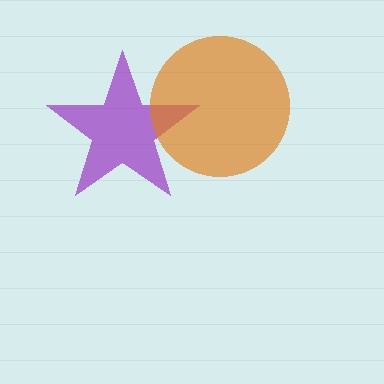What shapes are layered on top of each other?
The layered shapes are: a purple star, an orange circle.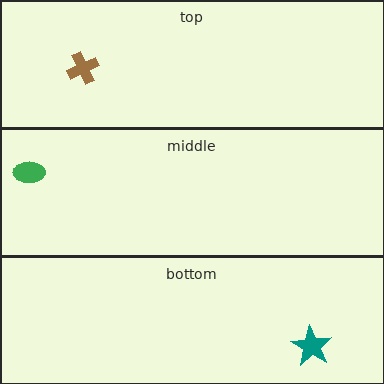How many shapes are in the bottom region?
1.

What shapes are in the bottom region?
The teal star.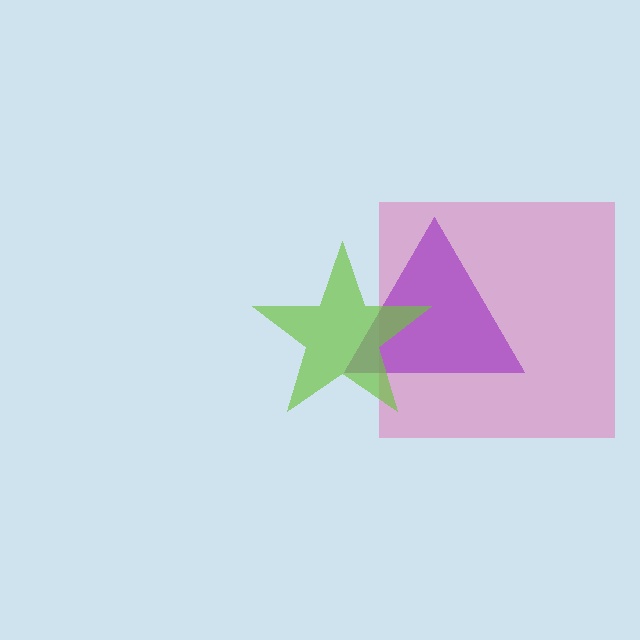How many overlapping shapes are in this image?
There are 3 overlapping shapes in the image.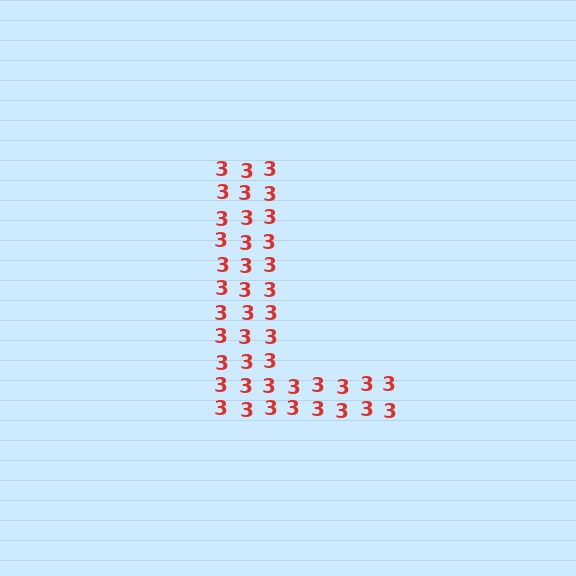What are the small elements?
The small elements are digit 3's.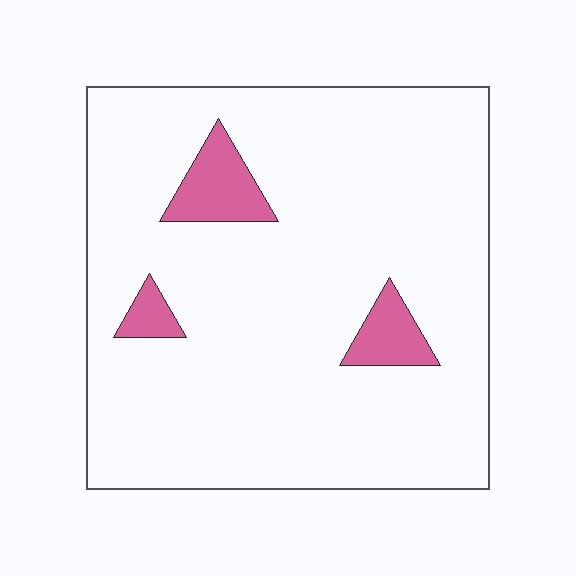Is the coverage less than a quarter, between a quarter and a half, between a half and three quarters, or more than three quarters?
Less than a quarter.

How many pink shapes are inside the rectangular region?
3.